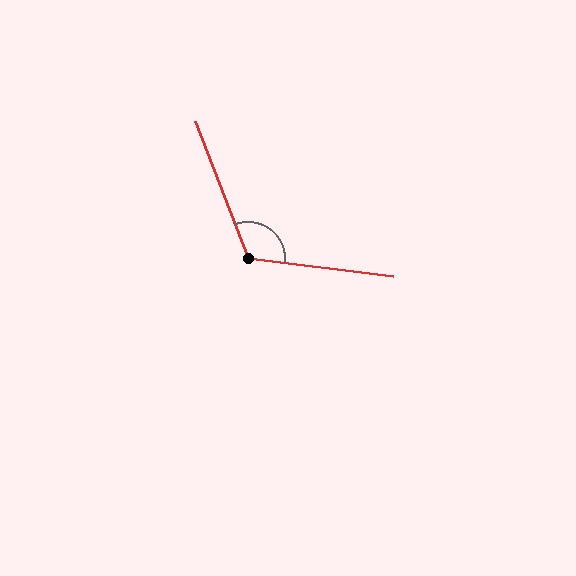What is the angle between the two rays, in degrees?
Approximately 118 degrees.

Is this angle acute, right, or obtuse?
It is obtuse.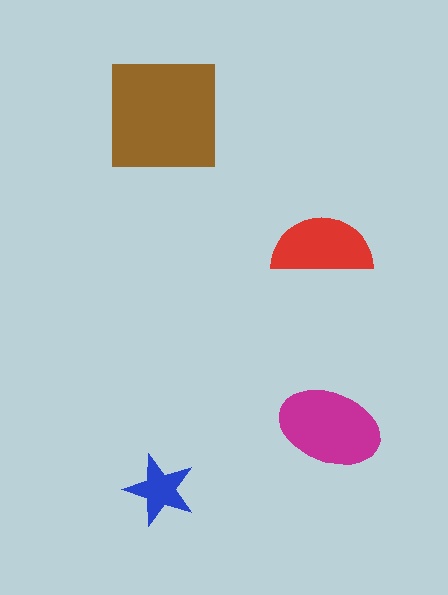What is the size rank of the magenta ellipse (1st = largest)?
2nd.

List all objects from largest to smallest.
The brown square, the magenta ellipse, the red semicircle, the blue star.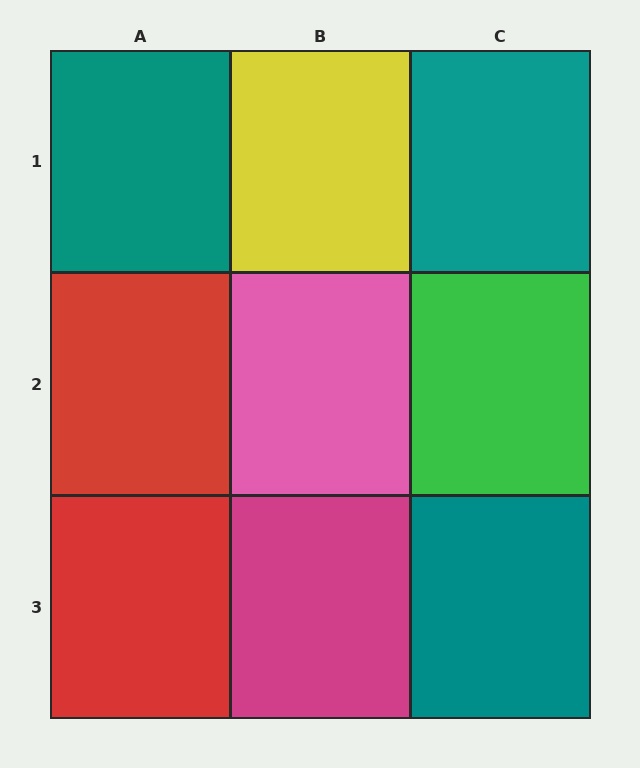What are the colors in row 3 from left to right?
Red, magenta, teal.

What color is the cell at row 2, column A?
Red.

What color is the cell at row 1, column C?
Teal.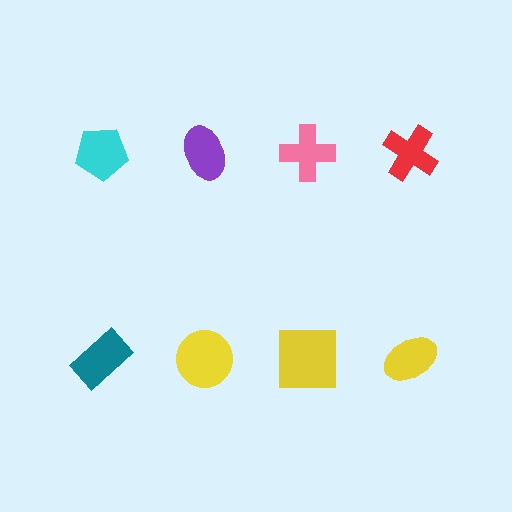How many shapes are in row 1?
4 shapes.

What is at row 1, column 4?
A red cross.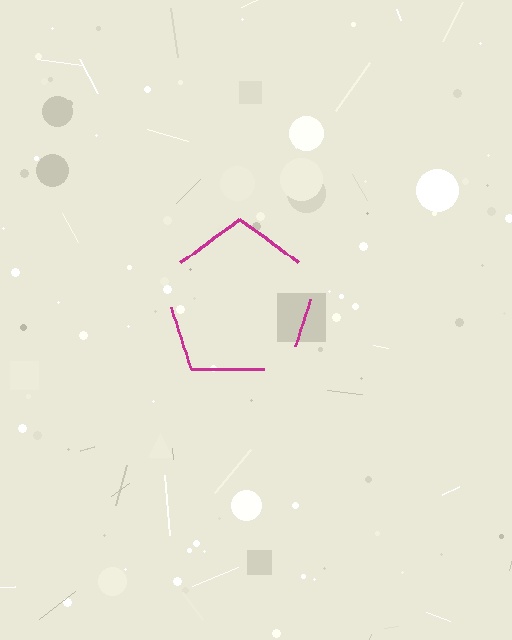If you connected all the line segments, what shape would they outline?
They would outline a pentagon.